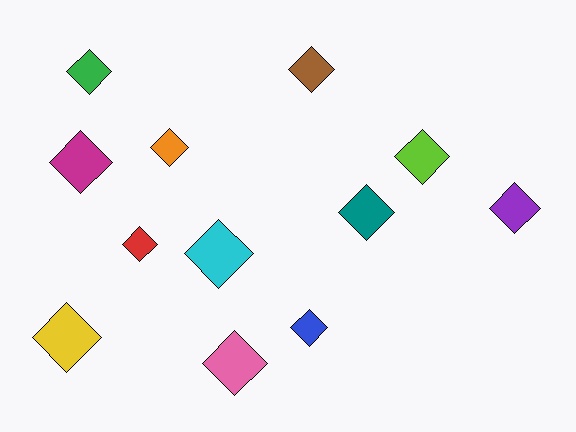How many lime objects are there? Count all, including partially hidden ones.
There is 1 lime object.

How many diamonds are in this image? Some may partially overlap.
There are 12 diamonds.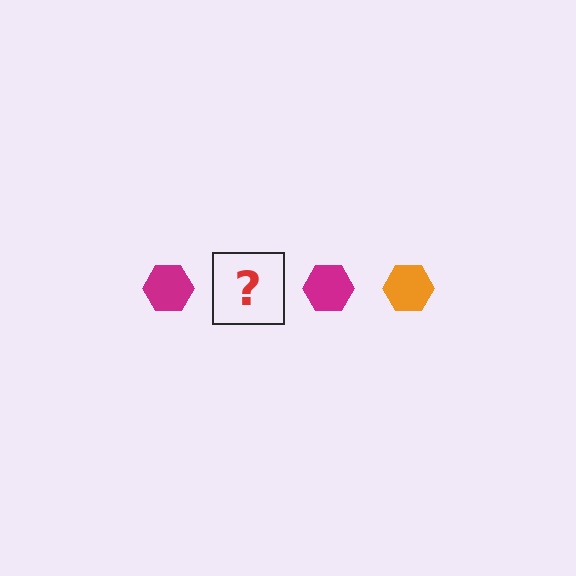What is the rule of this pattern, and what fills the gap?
The rule is that the pattern cycles through magenta, orange hexagons. The gap should be filled with an orange hexagon.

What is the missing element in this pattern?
The missing element is an orange hexagon.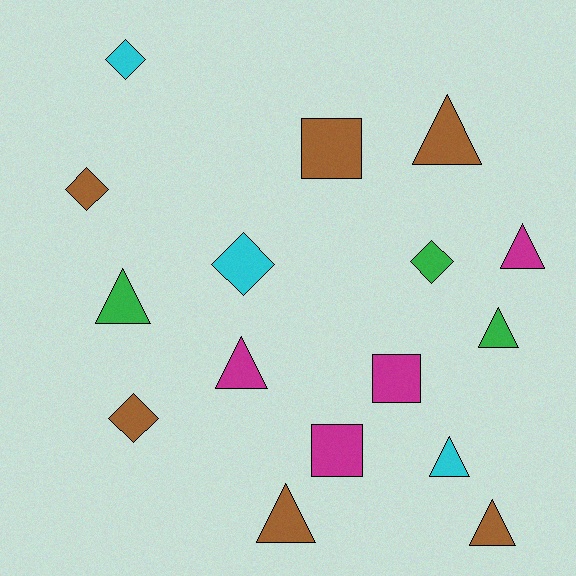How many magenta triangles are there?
There are 2 magenta triangles.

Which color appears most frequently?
Brown, with 6 objects.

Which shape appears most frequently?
Triangle, with 8 objects.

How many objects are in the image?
There are 16 objects.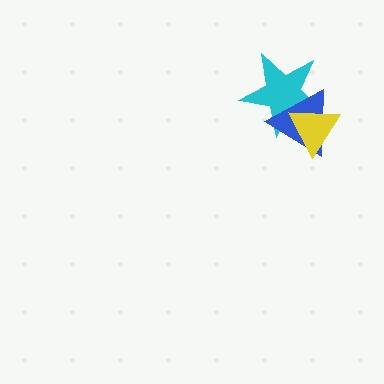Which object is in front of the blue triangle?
The yellow triangle is in front of the blue triangle.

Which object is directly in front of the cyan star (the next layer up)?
The blue triangle is directly in front of the cyan star.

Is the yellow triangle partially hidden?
No, no other shape covers it.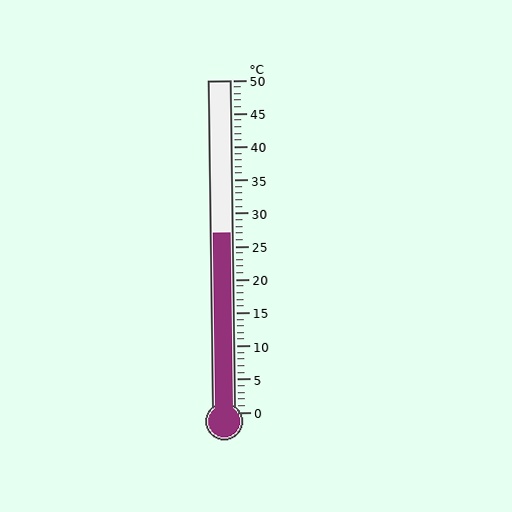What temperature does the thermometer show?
The thermometer shows approximately 27°C.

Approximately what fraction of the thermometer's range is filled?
The thermometer is filled to approximately 55% of its range.